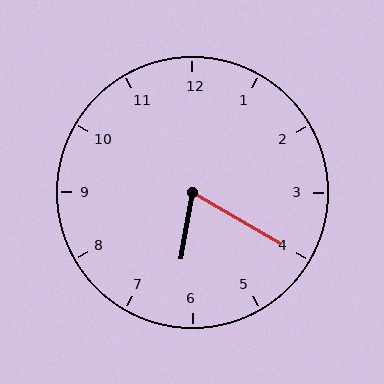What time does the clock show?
6:20.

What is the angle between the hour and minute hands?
Approximately 70 degrees.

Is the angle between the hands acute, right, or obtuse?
It is acute.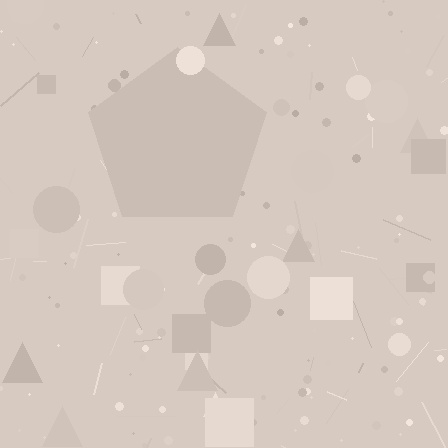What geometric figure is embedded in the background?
A pentagon is embedded in the background.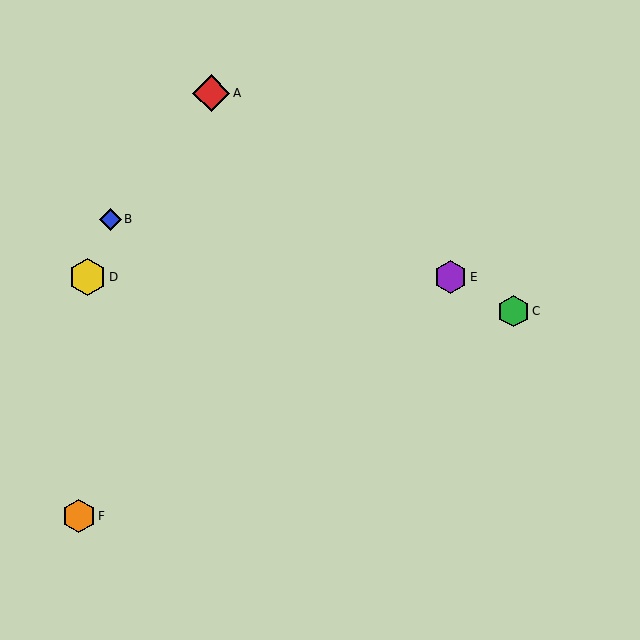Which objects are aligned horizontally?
Objects D, E are aligned horizontally.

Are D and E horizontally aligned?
Yes, both are at y≈277.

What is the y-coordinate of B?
Object B is at y≈219.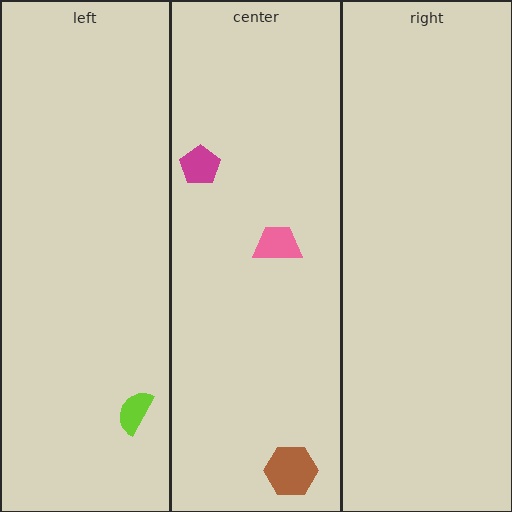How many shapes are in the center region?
3.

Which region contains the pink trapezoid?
The center region.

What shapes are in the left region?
The lime semicircle.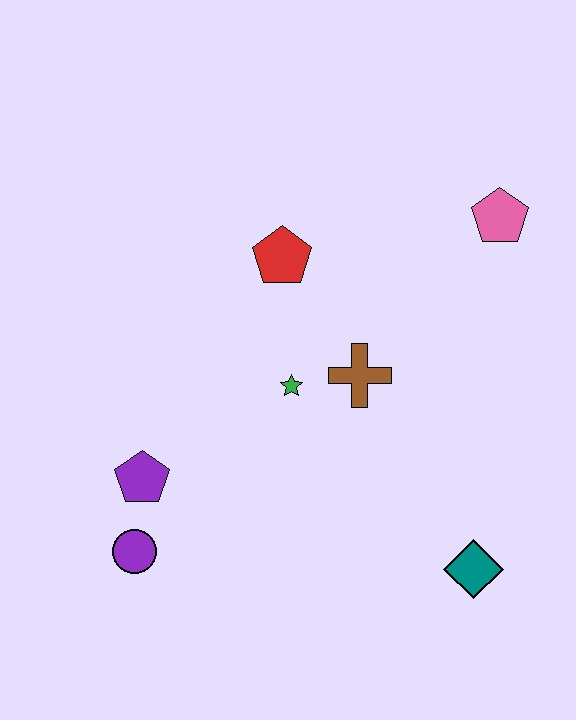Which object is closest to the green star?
The brown cross is closest to the green star.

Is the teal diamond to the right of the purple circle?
Yes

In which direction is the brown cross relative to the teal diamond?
The brown cross is above the teal diamond.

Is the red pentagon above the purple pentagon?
Yes